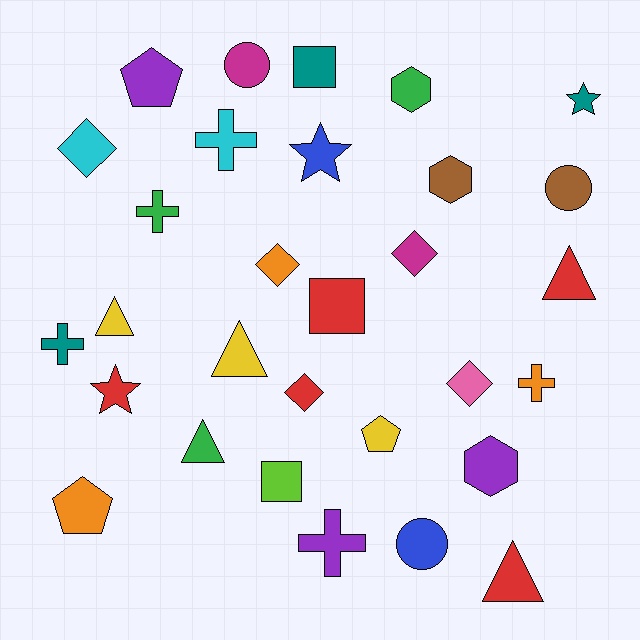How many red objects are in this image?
There are 5 red objects.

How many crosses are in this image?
There are 5 crosses.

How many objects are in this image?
There are 30 objects.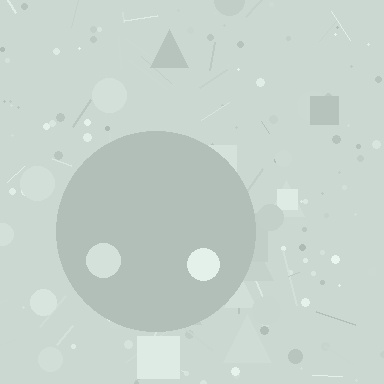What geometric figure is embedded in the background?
A circle is embedded in the background.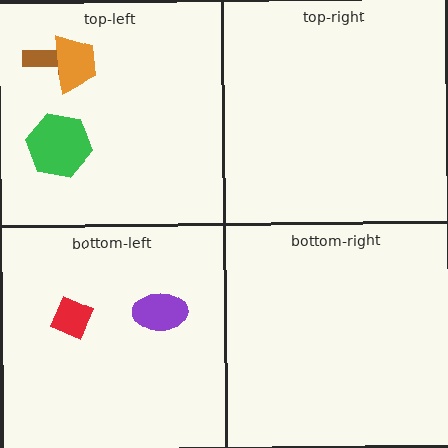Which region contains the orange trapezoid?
The top-left region.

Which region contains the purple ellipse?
The bottom-left region.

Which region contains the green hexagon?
The top-left region.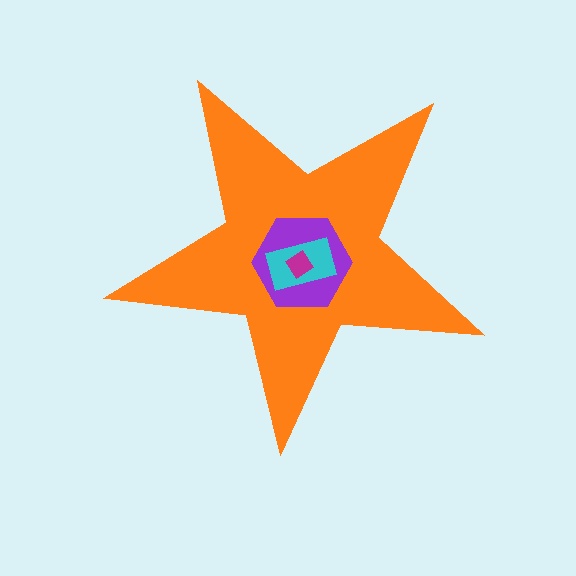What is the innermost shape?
The magenta diamond.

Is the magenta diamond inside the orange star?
Yes.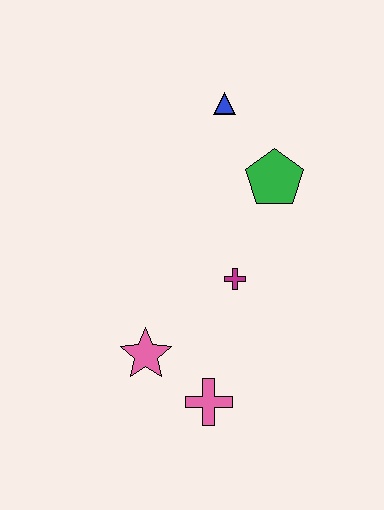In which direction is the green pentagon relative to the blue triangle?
The green pentagon is below the blue triangle.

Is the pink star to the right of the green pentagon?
No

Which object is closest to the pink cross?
The pink star is closest to the pink cross.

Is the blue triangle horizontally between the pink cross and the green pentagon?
Yes